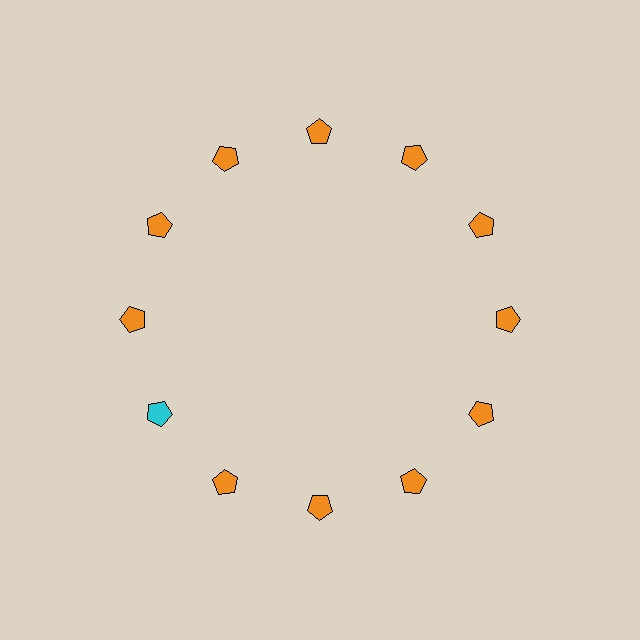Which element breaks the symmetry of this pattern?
The cyan pentagon at roughly the 8 o'clock position breaks the symmetry. All other shapes are orange pentagons.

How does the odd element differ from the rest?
It has a different color: cyan instead of orange.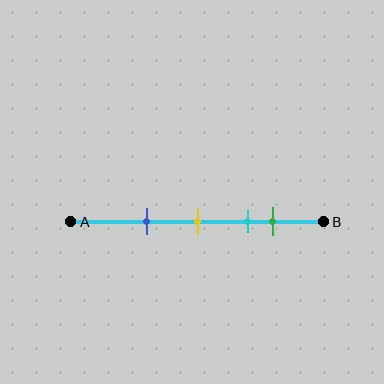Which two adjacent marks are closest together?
The cyan and green marks are the closest adjacent pair.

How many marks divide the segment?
There are 4 marks dividing the segment.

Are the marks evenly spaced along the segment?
No, the marks are not evenly spaced.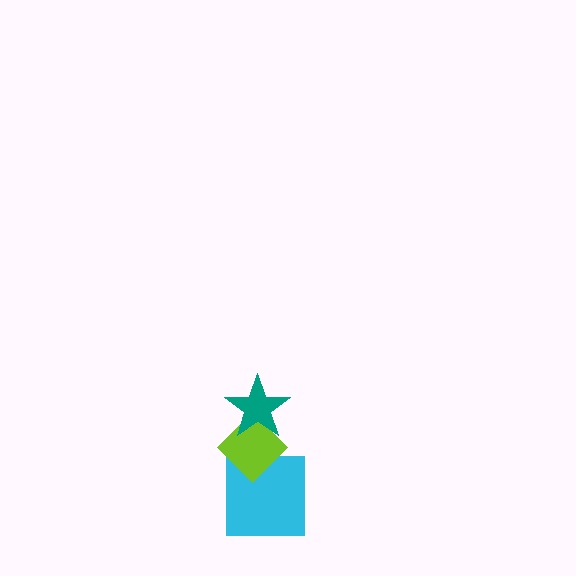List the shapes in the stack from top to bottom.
From top to bottom: the teal star, the lime diamond, the cyan square.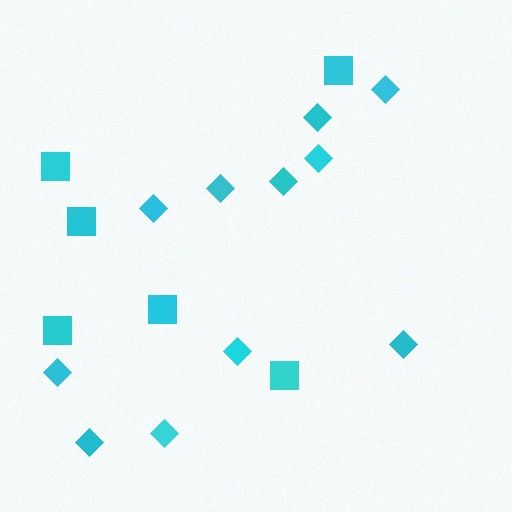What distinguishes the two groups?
There are 2 groups: one group of diamonds (11) and one group of squares (6).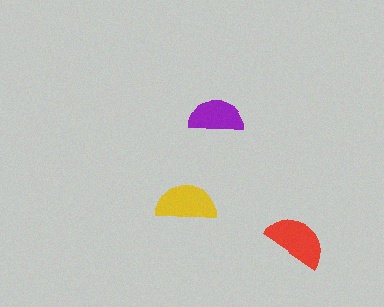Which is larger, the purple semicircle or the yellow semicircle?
The yellow one.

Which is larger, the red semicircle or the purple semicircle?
The red one.